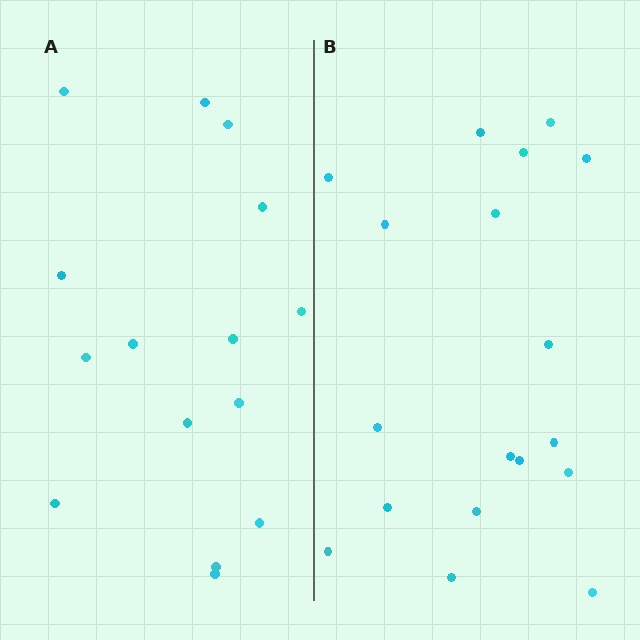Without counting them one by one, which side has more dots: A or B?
Region B (the right region) has more dots.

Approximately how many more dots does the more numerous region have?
Region B has just a few more — roughly 2 or 3 more dots than region A.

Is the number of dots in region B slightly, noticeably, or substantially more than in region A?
Region B has only slightly more — the two regions are fairly close. The ratio is roughly 1.2 to 1.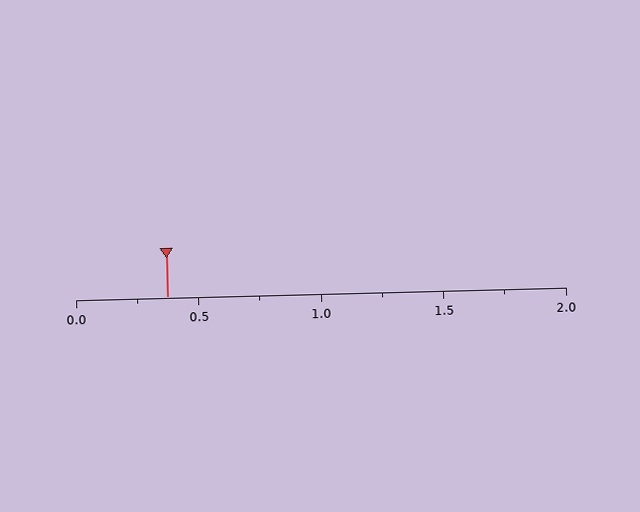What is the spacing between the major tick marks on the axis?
The major ticks are spaced 0.5 apart.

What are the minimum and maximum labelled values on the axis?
The axis runs from 0.0 to 2.0.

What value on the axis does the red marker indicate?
The marker indicates approximately 0.38.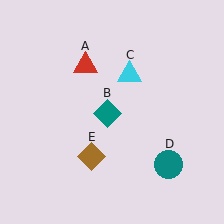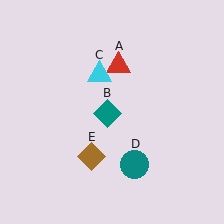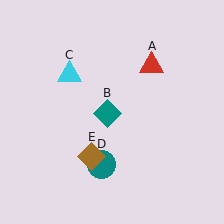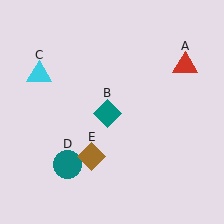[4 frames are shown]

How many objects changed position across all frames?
3 objects changed position: red triangle (object A), cyan triangle (object C), teal circle (object D).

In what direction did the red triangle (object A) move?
The red triangle (object A) moved right.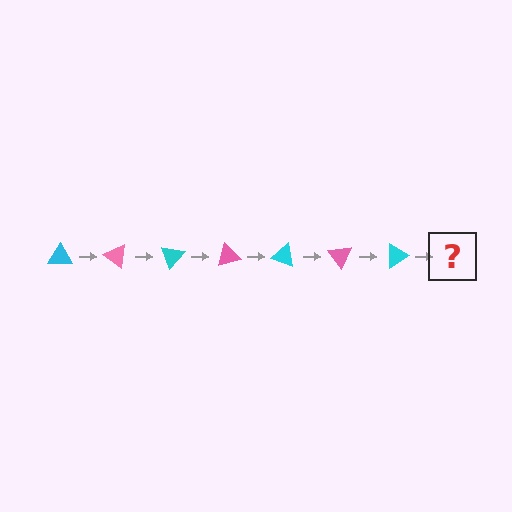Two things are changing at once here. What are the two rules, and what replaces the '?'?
The two rules are that it rotates 35 degrees each step and the color cycles through cyan and pink. The '?' should be a pink triangle, rotated 245 degrees from the start.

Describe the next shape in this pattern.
It should be a pink triangle, rotated 245 degrees from the start.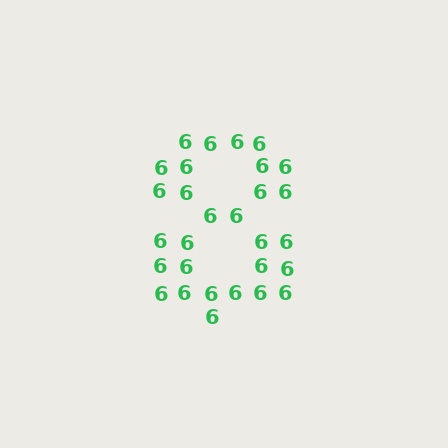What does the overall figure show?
The overall figure shows the digit 8.